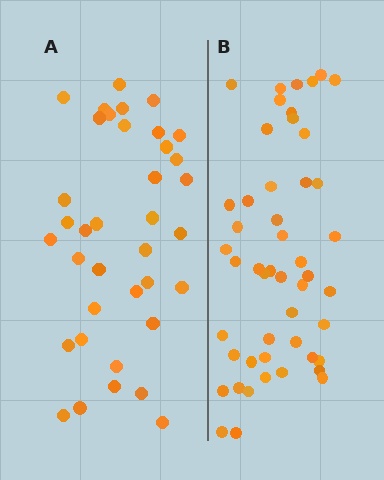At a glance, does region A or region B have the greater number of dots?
Region B (the right region) has more dots.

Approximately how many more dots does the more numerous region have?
Region B has roughly 12 or so more dots than region A.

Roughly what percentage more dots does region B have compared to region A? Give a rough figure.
About 30% more.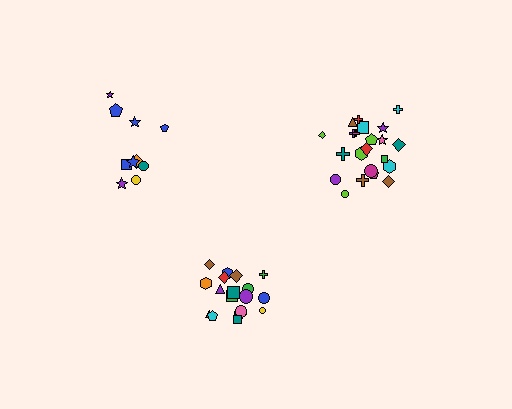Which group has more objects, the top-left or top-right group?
The top-right group.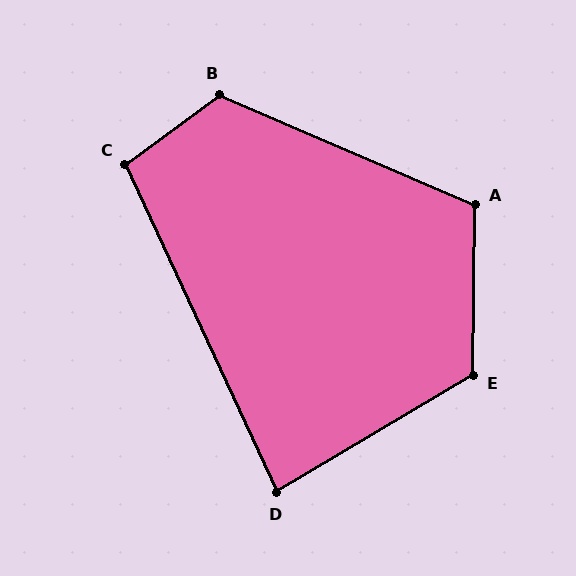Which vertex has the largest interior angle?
E, at approximately 121 degrees.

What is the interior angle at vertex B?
Approximately 121 degrees (obtuse).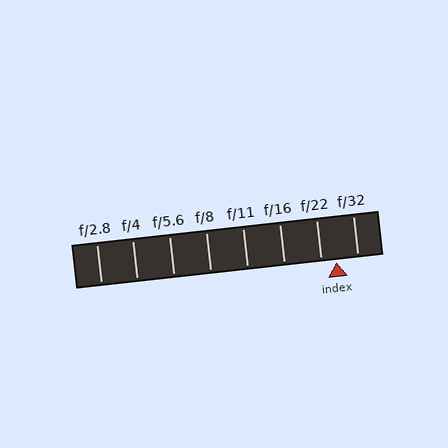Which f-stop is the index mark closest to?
The index mark is closest to f/22.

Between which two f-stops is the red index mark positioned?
The index mark is between f/22 and f/32.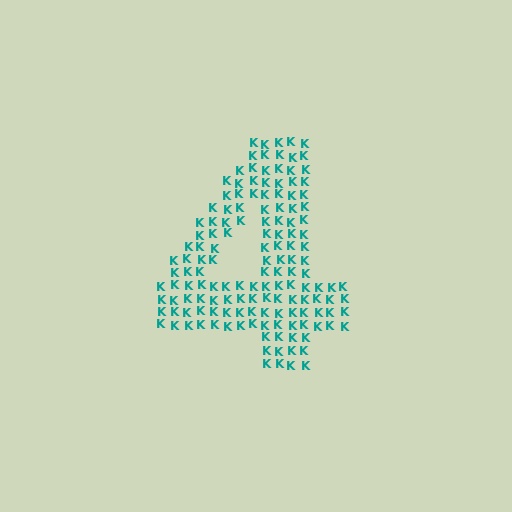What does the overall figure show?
The overall figure shows the digit 4.